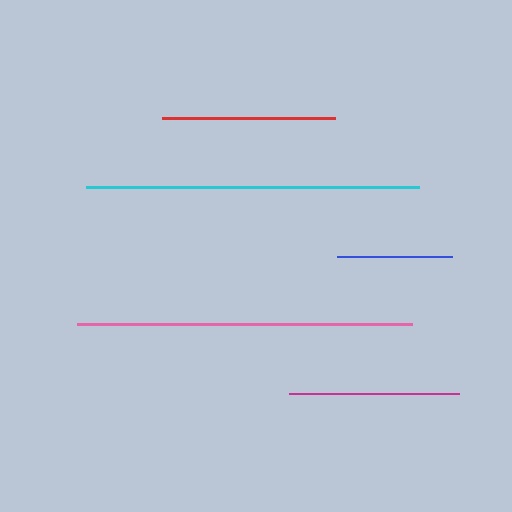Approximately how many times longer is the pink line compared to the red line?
The pink line is approximately 1.9 times the length of the red line.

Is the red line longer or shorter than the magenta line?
The red line is longer than the magenta line.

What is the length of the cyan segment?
The cyan segment is approximately 333 pixels long.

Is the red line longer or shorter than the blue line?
The red line is longer than the blue line.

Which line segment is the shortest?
The blue line is the shortest at approximately 115 pixels.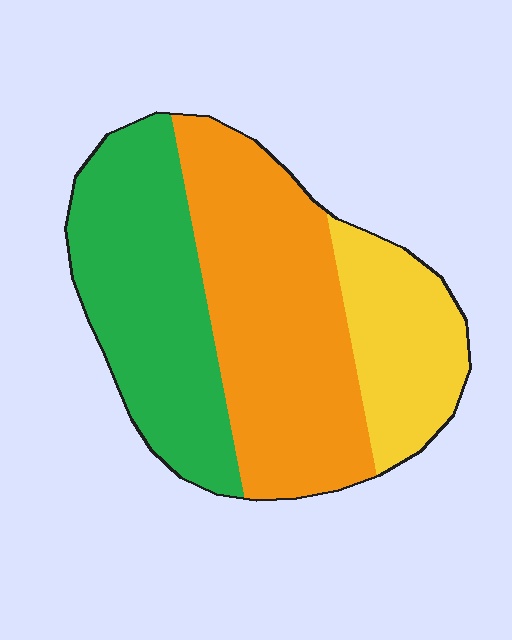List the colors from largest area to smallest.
From largest to smallest: orange, green, yellow.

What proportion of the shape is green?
Green takes up about three eighths (3/8) of the shape.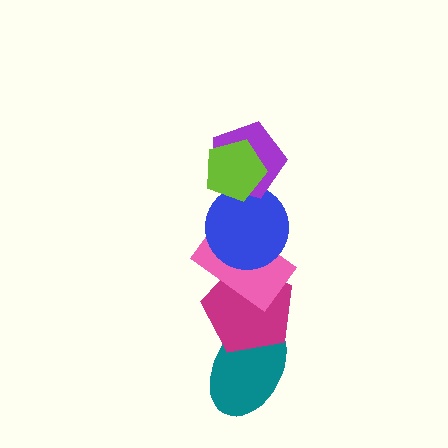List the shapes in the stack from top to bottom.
From top to bottom: the lime pentagon, the purple pentagon, the blue circle, the pink rectangle, the magenta pentagon, the teal ellipse.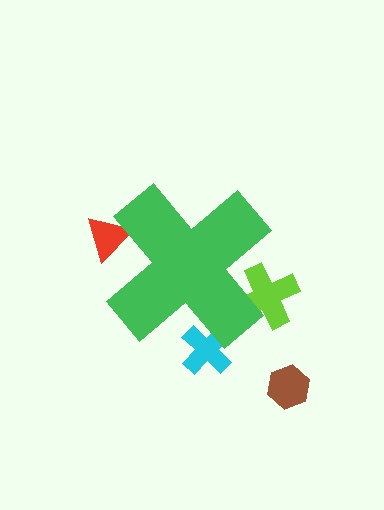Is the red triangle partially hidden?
Yes, the red triangle is partially hidden behind the green cross.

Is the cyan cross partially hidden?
Yes, the cyan cross is partially hidden behind the green cross.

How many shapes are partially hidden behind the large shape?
3 shapes are partially hidden.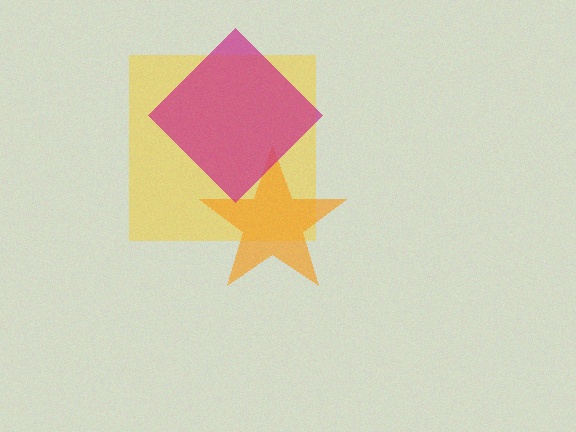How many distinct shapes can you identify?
There are 3 distinct shapes: a yellow square, an orange star, a magenta diamond.